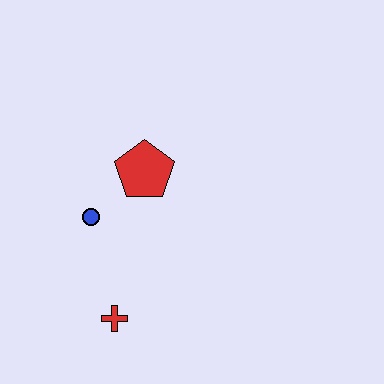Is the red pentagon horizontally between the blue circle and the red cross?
No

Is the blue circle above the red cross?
Yes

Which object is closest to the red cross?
The blue circle is closest to the red cross.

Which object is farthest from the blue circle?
The red cross is farthest from the blue circle.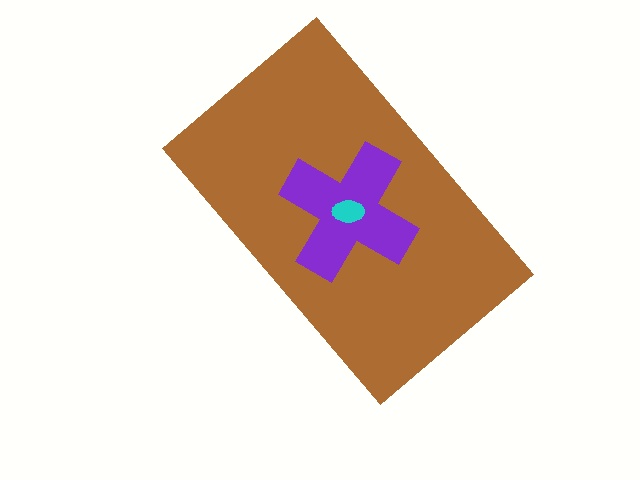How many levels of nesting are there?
3.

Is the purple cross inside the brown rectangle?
Yes.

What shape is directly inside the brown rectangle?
The purple cross.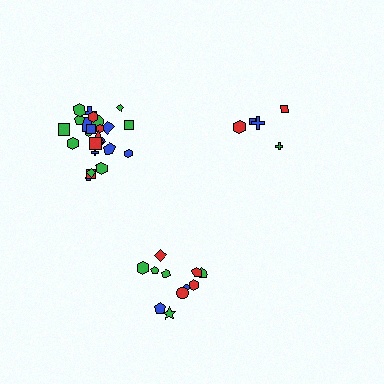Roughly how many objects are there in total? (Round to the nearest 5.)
Roughly 40 objects in total.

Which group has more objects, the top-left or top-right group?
The top-left group.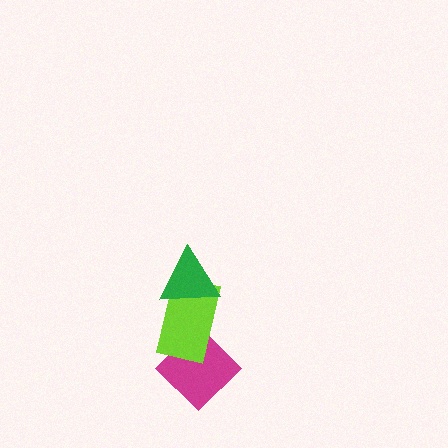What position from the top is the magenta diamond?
The magenta diamond is 3rd from the top.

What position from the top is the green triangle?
The green triangle is 1st from the top.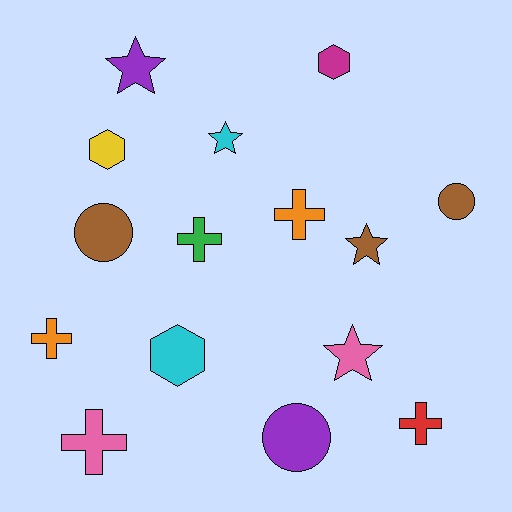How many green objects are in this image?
There is 1 green object.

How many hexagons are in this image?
There are 3 hexagons.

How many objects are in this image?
There are 15 objects.